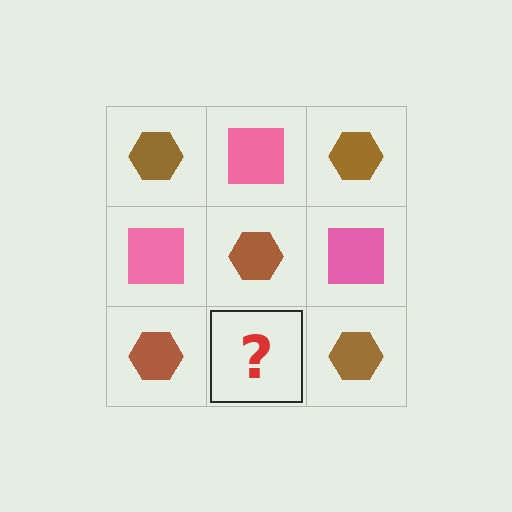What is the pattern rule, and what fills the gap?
The rule is that it alternates brown hexagon and pink square in a checkerboard pattern. The gap should be filled with a pink square.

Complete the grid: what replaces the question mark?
The question mark should be replaced with a pink square.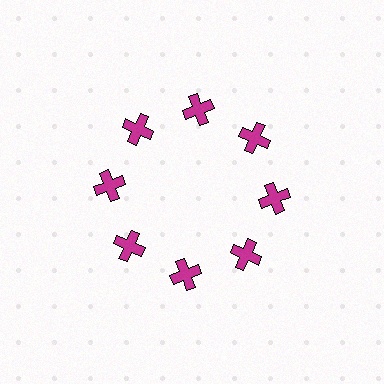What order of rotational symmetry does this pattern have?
This pattern has 8-fold rotational symmetry.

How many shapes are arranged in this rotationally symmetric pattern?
There are 8 shapes, arranged in 8 groups of 1.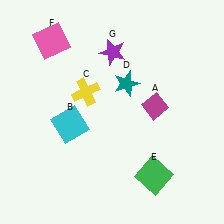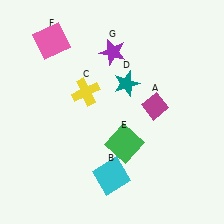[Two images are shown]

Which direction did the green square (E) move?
The green square (E) moved up.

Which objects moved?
The objects that moved are: the cyan square (B), the green square (E).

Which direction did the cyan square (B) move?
The cyan square (B) moved down.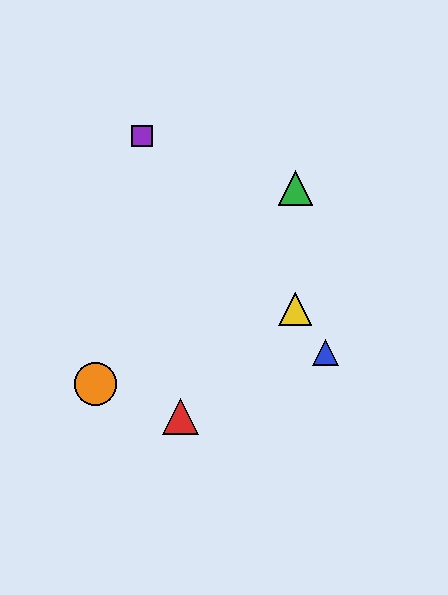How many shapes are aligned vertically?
2 shapes (the green triangle, the yellow triangle) are aligned vertically.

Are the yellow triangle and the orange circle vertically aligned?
No, the yellow triangle is at x≈295 and the orange circle is at x≈96.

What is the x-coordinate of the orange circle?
The orange circle is at x≈96.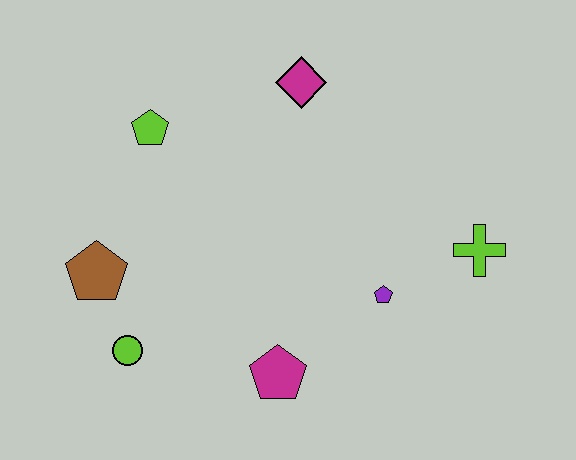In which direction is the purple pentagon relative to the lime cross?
The purple pentagon is to the left of the lime cross.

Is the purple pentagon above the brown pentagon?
No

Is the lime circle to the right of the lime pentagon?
No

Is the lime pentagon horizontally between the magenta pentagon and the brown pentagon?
Yes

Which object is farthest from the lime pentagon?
The lime cross is farthest from the lime pentagon.